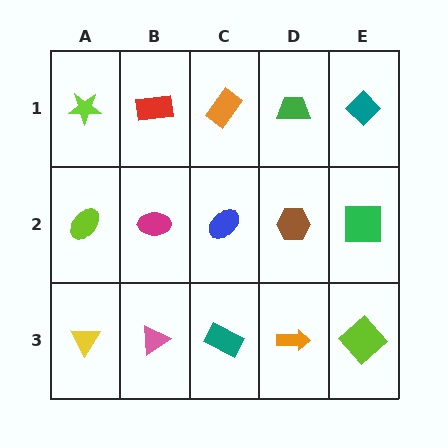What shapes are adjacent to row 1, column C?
A blue ellipse (row 2, column C), a red rectangle (row 1, column B), a green trapezoid (row 1, column D).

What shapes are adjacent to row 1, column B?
A magenta ellipse (row 2, column B), a lime star (row 1, column A), an orange rectangle (row 1, column C).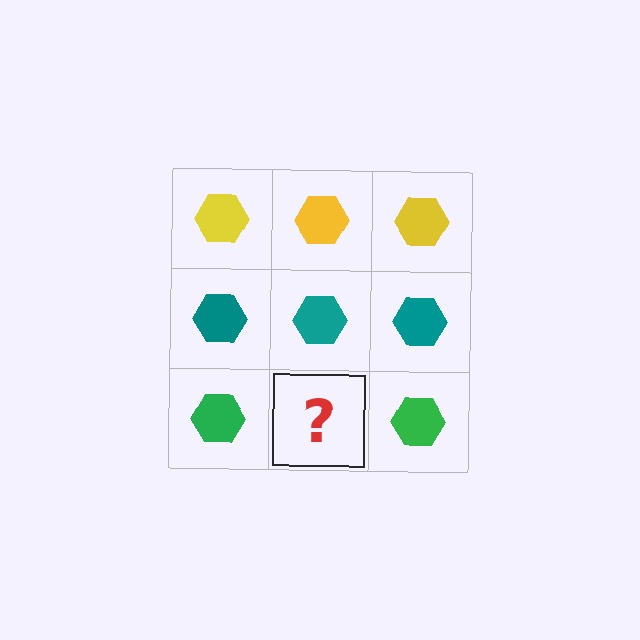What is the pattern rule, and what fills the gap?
The rule is that each row has a consistent color. The gap should be filled with a green hexagon.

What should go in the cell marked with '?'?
The missing cell should contain a green hexagon.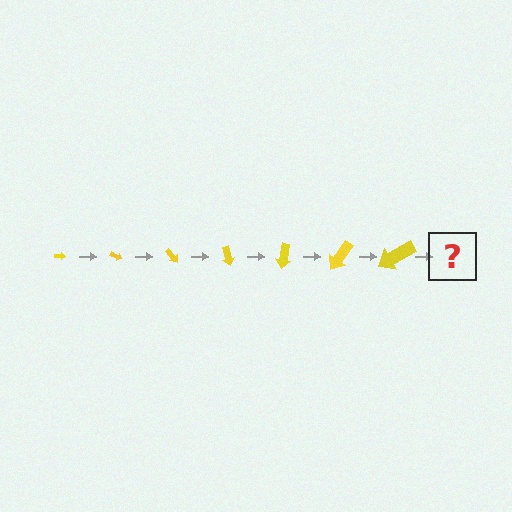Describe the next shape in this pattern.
It should be an arrow, larger than the previous one and rotated 175 degrees from the start.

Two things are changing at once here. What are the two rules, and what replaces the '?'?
The two rules are that the arrow grows larger each step and it rotates 25 degrees each step. The '?' should be an arrow, larger than the previous one and rotated 175 degrees from the start.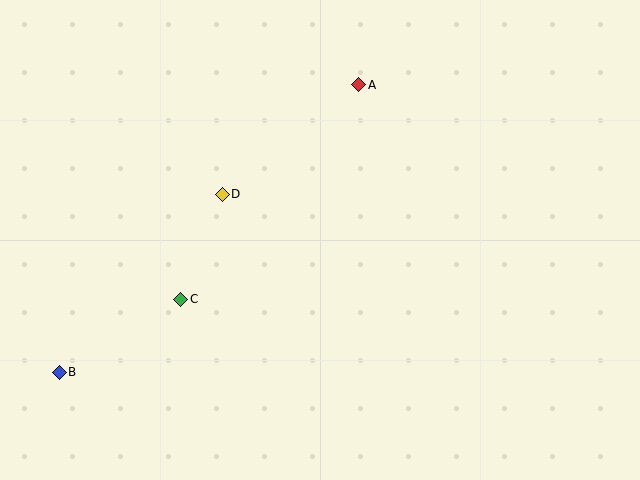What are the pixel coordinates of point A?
Point A is at (359, 85).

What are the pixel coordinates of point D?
Point D is at (222, 194).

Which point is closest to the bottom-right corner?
Point A is closest to the bottom-right corner.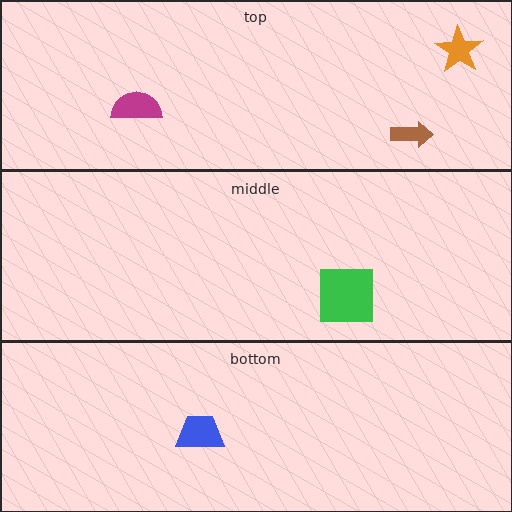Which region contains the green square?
The middle region.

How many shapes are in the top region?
3.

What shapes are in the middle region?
The green square.